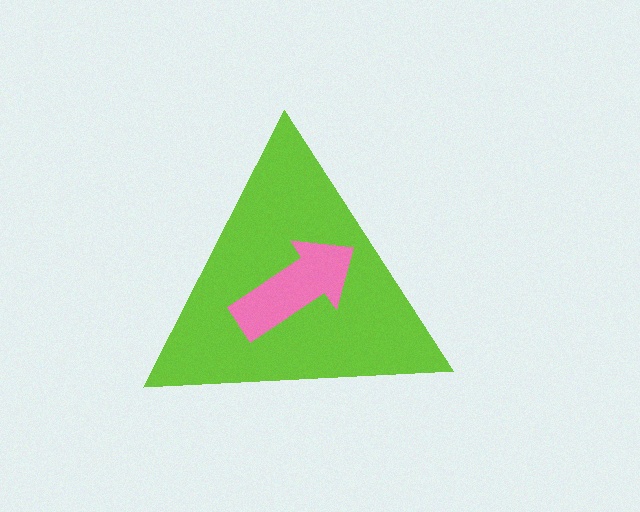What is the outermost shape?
The lime triangle.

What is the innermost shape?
The pink arrow.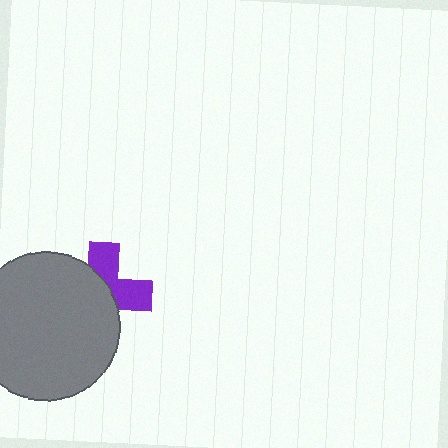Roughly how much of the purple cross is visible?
A small part of it is visible (roughly 42%).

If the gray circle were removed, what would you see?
You would see the complete purple cross.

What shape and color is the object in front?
The object in front is a gray circle.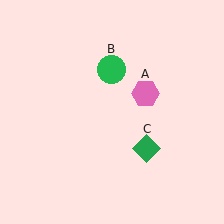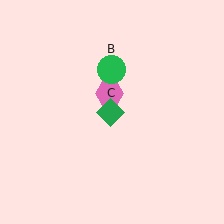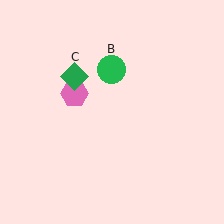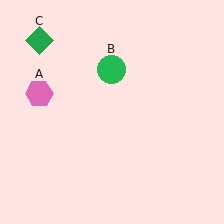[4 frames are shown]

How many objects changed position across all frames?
2 objects changed position: pink hexagon (object A), green diamond (object C).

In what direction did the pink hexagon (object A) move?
The pink hexagon (object A) moved left.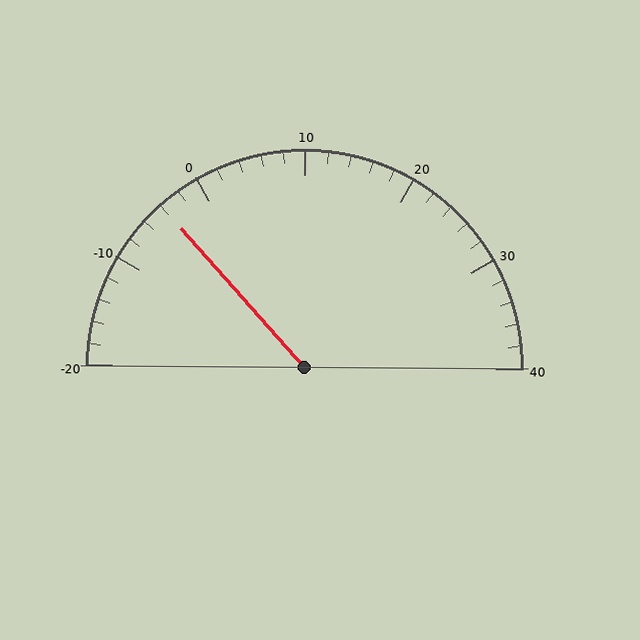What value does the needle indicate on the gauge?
The needle indicates approximately -4.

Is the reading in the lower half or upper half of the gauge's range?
The reading is in the lower half of the range (-20 to 40).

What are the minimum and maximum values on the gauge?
The gauge ranges from -20 to 40.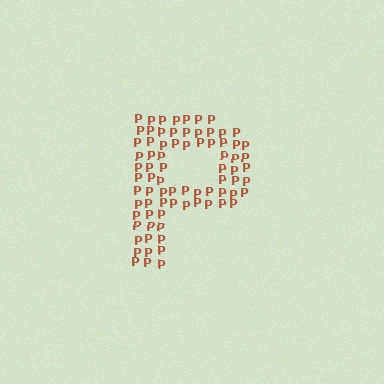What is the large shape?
The large shape is the letter P.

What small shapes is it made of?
It is made of small letter P's.